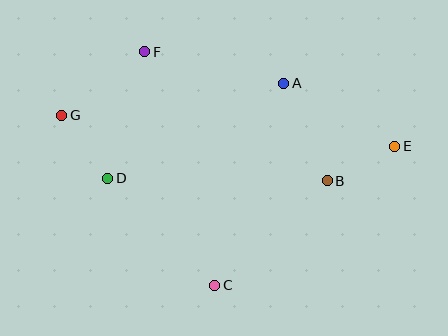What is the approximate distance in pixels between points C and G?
The distance between C and G is approximately 229 pixels.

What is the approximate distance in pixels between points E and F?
The distance between E and F is approximately 267 pixels.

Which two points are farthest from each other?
Points E and G are farthest from each other.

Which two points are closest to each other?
Points B and E are closest to each other.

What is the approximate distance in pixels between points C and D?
The distance between C and D is approximately 151 pixels.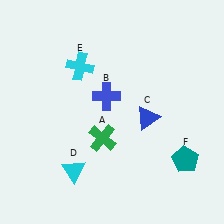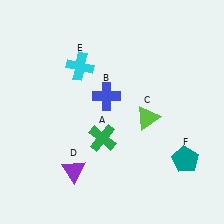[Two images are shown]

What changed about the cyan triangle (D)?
In Image 1, D is cyan. In Image 2, it changed to purple.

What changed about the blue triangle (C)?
In Image 1, C is blue. In Image 2, it changed to lime.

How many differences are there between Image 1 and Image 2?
There are 2 differences between the two images.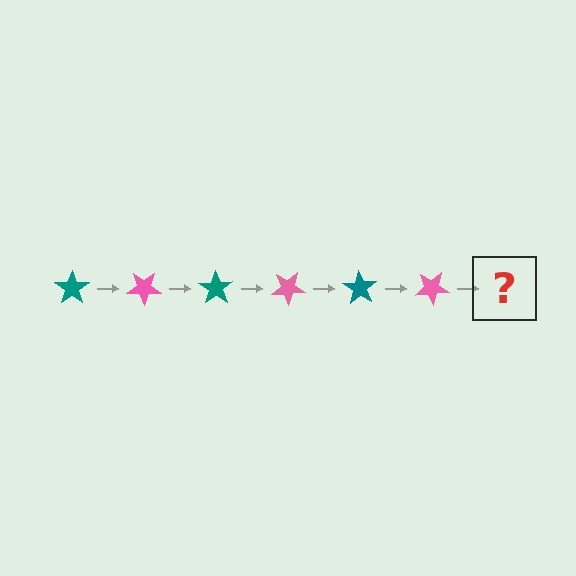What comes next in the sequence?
The next element should be a teal star, rotated 210 degrees from the start.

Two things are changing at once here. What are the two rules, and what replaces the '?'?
The two rules are that it rotates 35 degrees each step and the color cycles through teal and pink. The '?' should be a teal star, rotated 210 degrees from the start.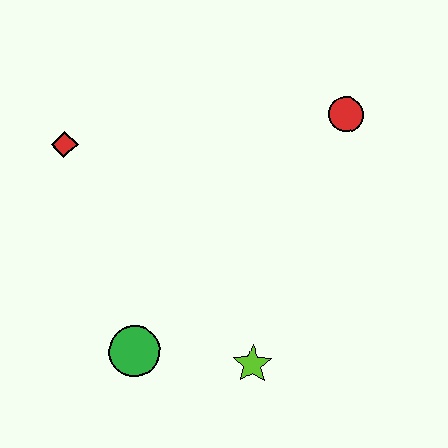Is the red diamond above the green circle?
Yes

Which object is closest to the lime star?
The green circle is closest to the lime star.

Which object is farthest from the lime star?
The red diamond is farthest from the lime star.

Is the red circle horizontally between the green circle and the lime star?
No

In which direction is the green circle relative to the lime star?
The green circle is to the left of the lime star.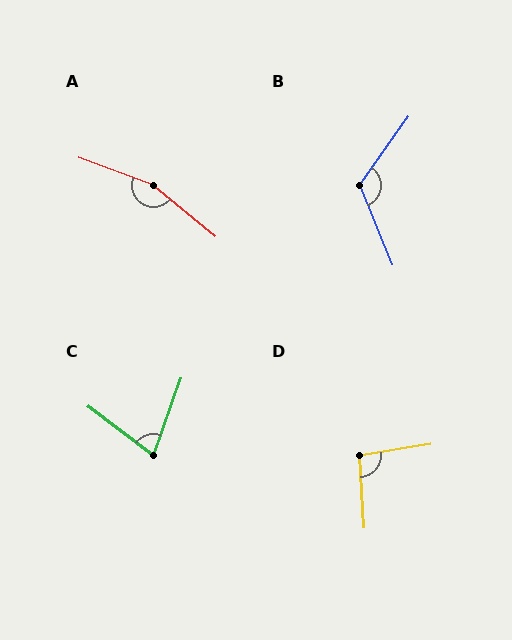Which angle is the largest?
A, at approximately 161 degrees.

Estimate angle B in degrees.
Approximately 122 degrees.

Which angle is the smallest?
C, at approximately 73 degrees.